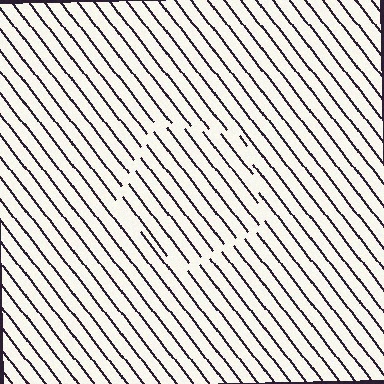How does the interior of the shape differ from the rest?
The interior of the shape contains the same grating, shifted by half a period — the contour is defined by the phase discontinuity where line-ends from the inner and outer gratings abut.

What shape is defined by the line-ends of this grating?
An illusory pentagon. The interior of the shape contains the same grating, shifted by half a period — the contour is defined by the phase discontinuity where line-ends from the inner and outer gratings abut.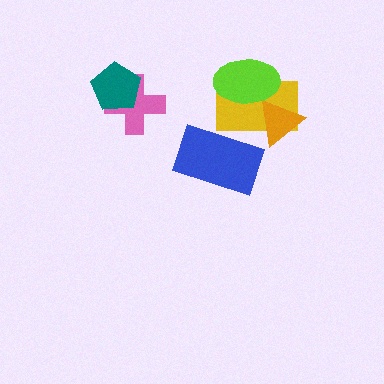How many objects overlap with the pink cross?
1 object overlaps with the pink cross.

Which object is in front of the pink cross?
The teal pentagon is in front of the pink cross.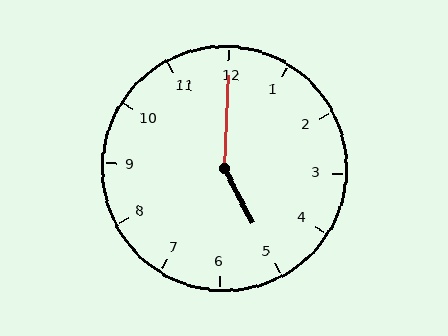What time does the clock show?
5:00.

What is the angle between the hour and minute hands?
Approximately 150 degrees.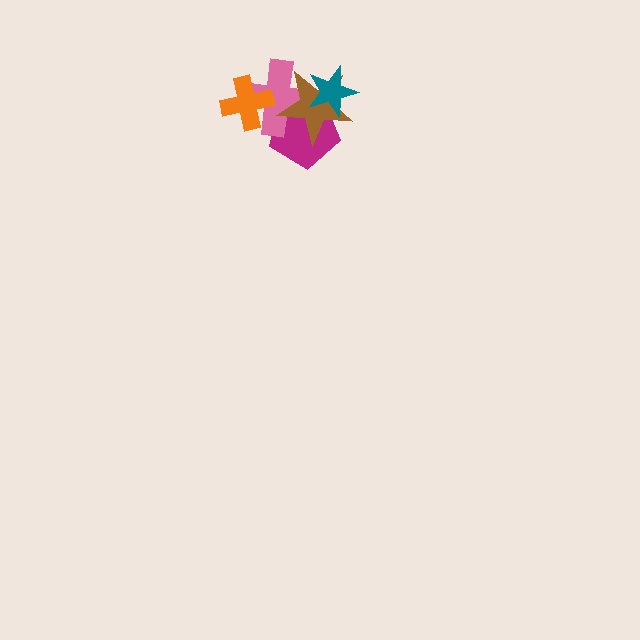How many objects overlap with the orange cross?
1 object overlaps with the orange cross.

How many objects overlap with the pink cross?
4 objects overlap with the pink cross.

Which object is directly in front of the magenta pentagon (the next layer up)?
The pink cross is directly in front of the magenta pentagon.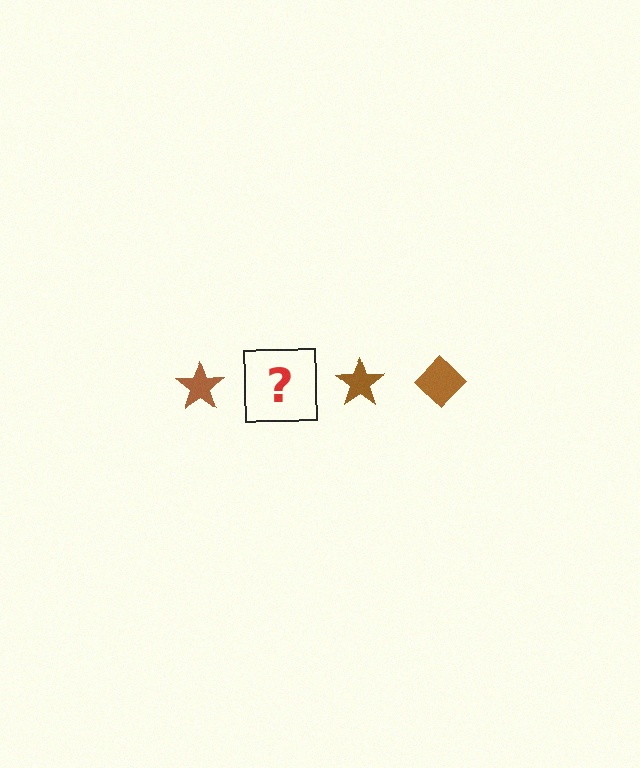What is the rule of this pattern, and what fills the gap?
The rule is that the pattern cycles through star, diamond shapes in brown. The gap should be filled with a brown diamond.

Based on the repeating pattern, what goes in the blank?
The blank should be a brown diamond.